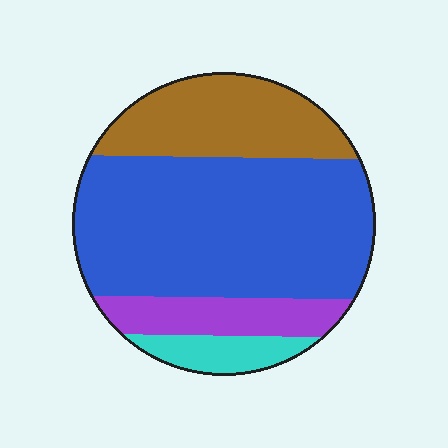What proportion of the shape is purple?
Purple takes up about one eighth (1/8) of the shape.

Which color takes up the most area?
Blue, at roughly 55%.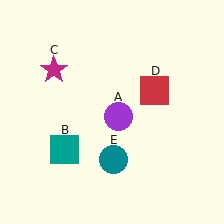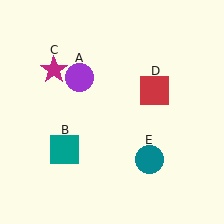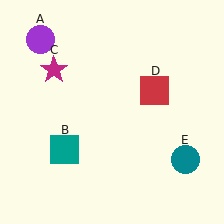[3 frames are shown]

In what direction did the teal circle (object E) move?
The teal circle (object E) moved right.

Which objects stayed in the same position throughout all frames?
Teal square (object B) and magenta star (object C) and red square (object D) remained stationary.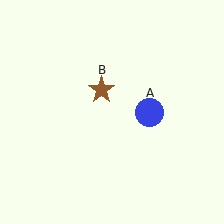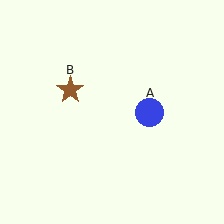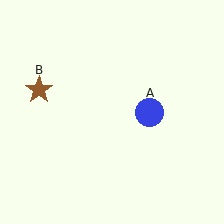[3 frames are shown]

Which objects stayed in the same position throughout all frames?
Blue circle (object A) remained stationary.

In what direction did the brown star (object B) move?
The brown star (object B) moved left.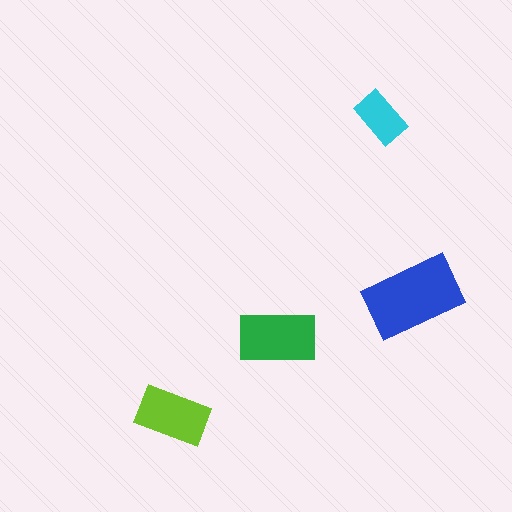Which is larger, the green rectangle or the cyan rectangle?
The green one.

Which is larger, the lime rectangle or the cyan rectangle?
The lime one.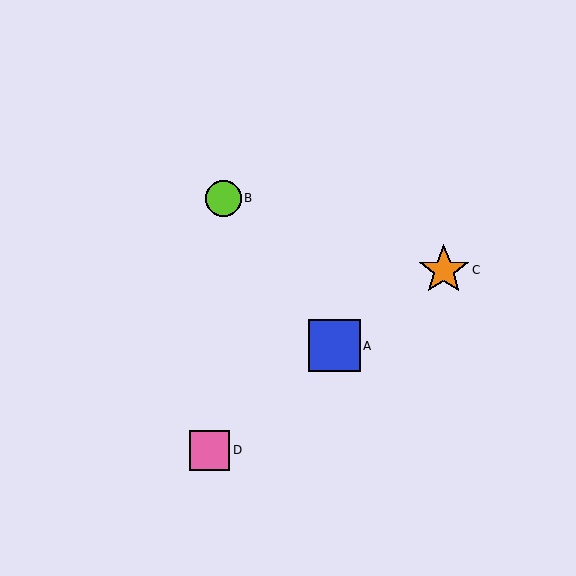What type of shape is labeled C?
Shape C is an orange star.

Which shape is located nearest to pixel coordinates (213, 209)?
The lime circle (labeled B) at (223, 198) is nearest to that location.